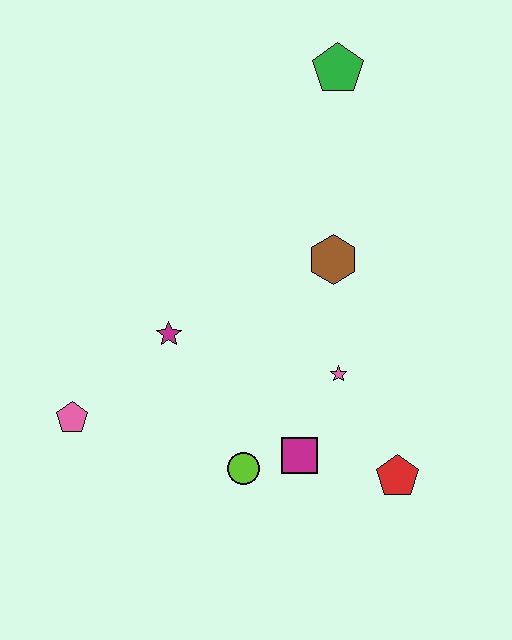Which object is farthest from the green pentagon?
The pink pentagon is farthest from the green pentagon.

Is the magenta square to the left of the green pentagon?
Yes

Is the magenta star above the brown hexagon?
No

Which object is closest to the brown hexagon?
The pink star is closest to the brown hexagon.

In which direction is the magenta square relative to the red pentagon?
The magenta square is to the left of the red pentagon.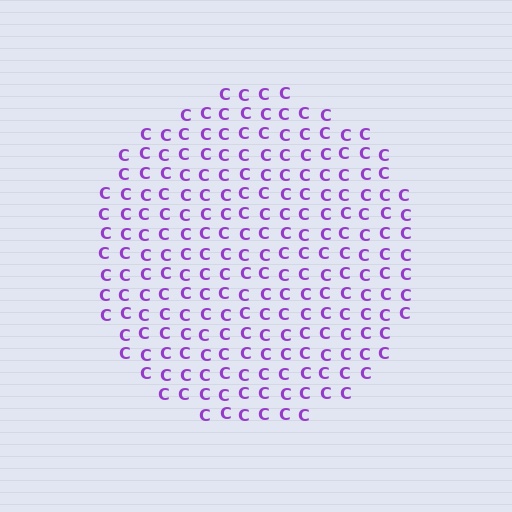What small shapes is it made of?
It is made of small letter C's.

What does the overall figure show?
The overall figure shows a circle.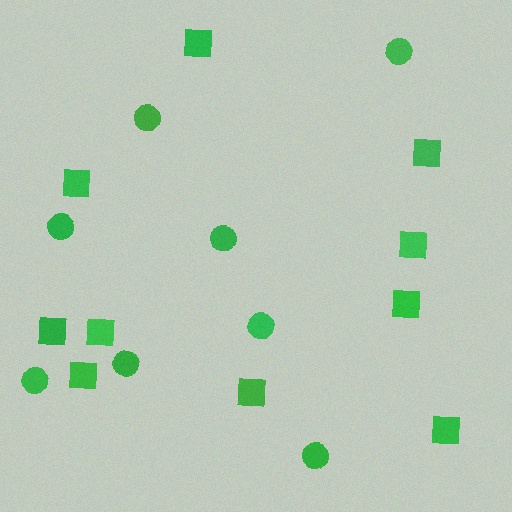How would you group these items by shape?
There are 2 groups: one group of circles (8) and one group of squares (10).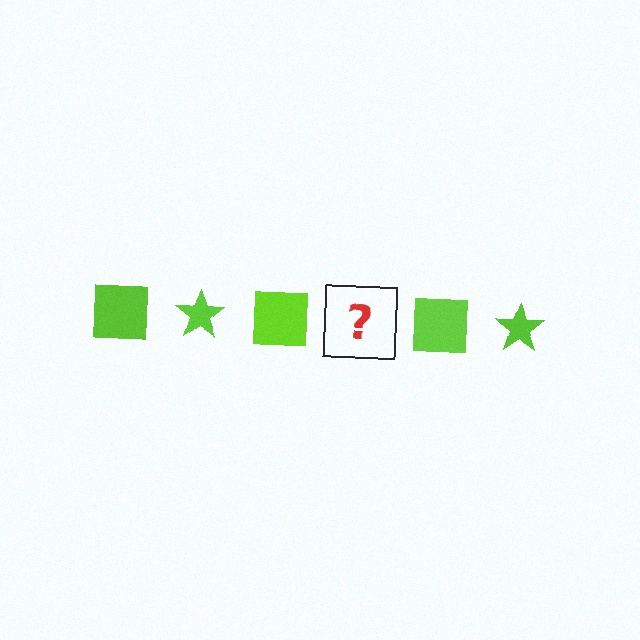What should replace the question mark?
The question mark should be replaced with a lime star.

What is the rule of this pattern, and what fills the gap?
The rule is that the pattern cycles through square, star shapes in lime. The gap should be filled with a lime star.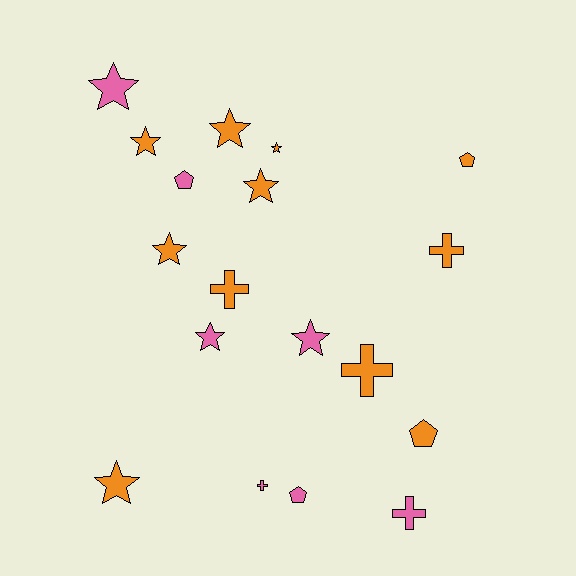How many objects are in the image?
There are 18 objects.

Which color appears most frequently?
Orange, with 11 objects.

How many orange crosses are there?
There are 3 orange crosses.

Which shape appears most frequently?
Star, with 9 objects.